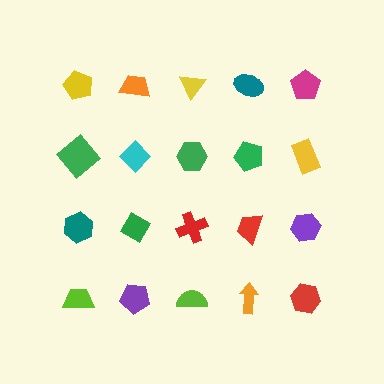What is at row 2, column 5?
A yellow rectangle.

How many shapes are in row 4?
5 shapes.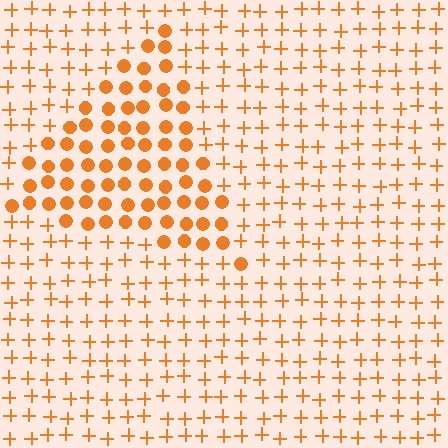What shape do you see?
I see a triangle.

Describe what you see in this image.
The image is filled with small orange elements arranged in a uniform grid. A triangle-shaped region contains circles, while the surrounding area contains plus signs. The boundary is defined purely by the change in element shape.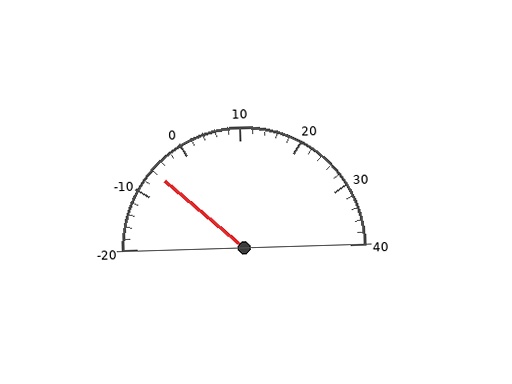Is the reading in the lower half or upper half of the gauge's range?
The reading is in the lower half of the range (-20 to 40).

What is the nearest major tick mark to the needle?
The nearest major tick mark is -10.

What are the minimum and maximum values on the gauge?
The gauge ranges from -20 to 40.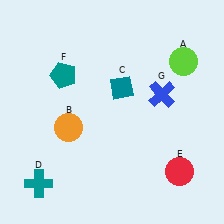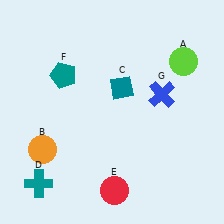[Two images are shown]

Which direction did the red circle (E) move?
The red circle (E) moved left.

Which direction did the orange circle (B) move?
The orange circle (B) moved left.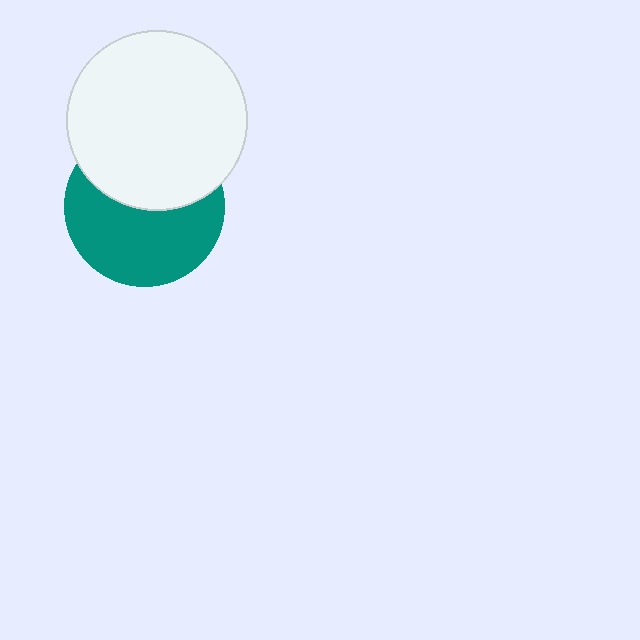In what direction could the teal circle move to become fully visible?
The teal circle could move down. That would shift it out from behind the white circle entirely.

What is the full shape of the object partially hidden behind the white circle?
The partially hidden object is a teal circle.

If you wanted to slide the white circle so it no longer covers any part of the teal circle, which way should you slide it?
Slide it up — that is the most direct way to separate the two shapes.